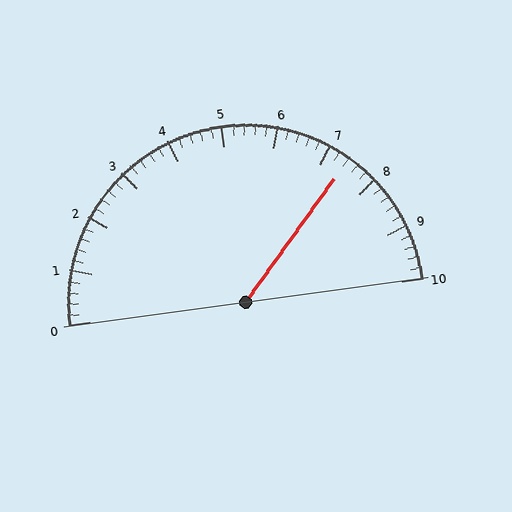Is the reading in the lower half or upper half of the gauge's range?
The reading is in the upper half of the range (0 to 10).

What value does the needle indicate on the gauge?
The needle indicates approximately 7.4.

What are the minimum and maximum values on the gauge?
The gauge ranges from 0 to 10.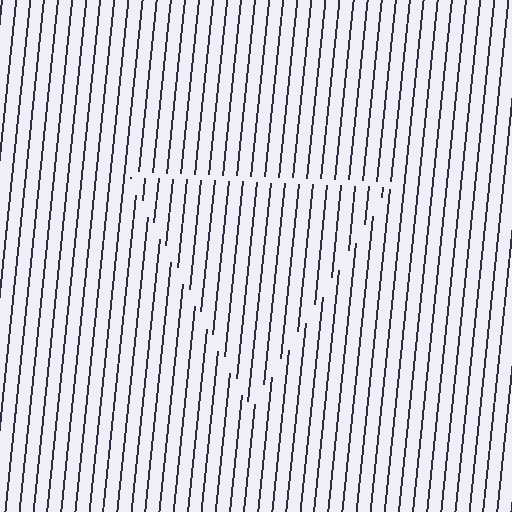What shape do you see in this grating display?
An illusory triangle. The interior of the shape contains the same grating, shifted by half a period — the contour is defined by the phase discontinuity where line-ends from the inner and outer gratings abut.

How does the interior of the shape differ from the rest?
The interior of the shape contains the same grating, shifted by half a period — the contour is defined by the phase discontinuity where line-ends from the inner and outer gratings abut.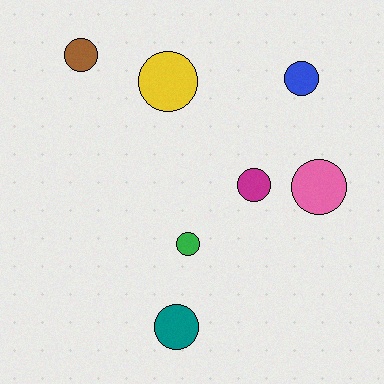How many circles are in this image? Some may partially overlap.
There are 7 circles.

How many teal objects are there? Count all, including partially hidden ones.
There is 1 teal object.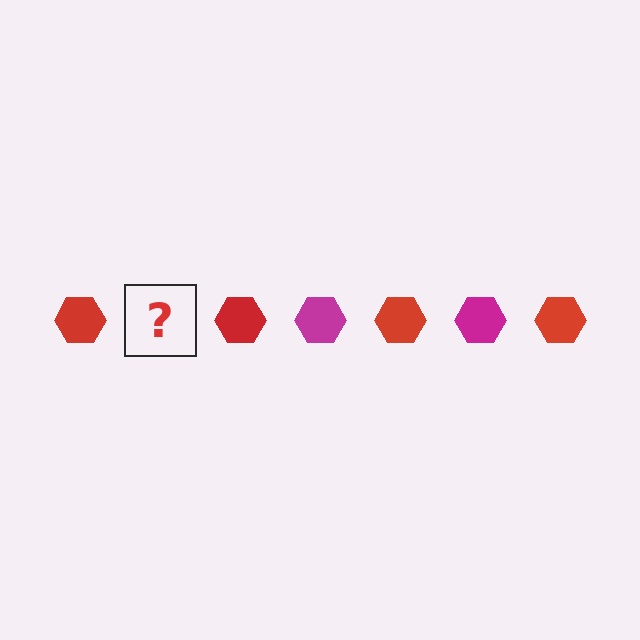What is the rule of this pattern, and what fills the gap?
The rule is that the pattern cycles through red, magenta hexagons. The gap should be filled with a magenta hexagon.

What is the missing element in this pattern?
The missing element is a magenta hexagon.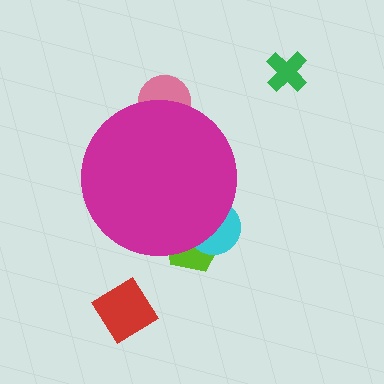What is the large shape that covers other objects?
A magenta circle.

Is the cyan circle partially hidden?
Yes, the cyan circle is partially hidden behind the magenta circle.